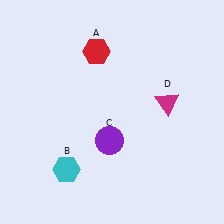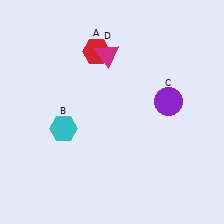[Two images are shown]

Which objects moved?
The objects that moved are: the cyan hexagon (B), the purple circle (C), the magenta triangle (D).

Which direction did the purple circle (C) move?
The purple circle (C) moved right.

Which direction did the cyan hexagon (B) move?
The cyan hexagon (B) moved up.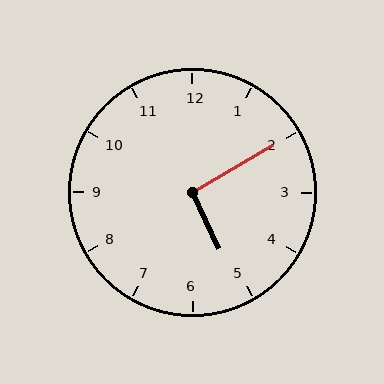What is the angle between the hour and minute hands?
Approximately 95 degrees.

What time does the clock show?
5:10.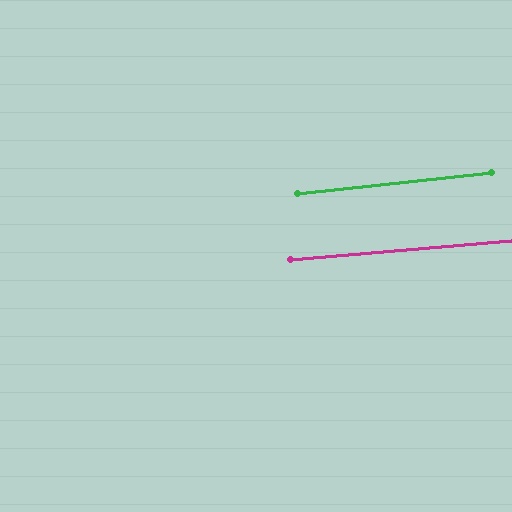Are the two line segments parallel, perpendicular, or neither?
Parallel — their directions differ by only 1.3°.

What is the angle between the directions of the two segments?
Approximately 1 degree.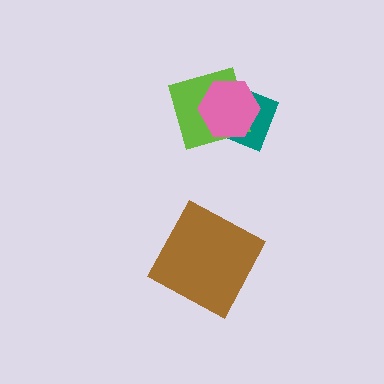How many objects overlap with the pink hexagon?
2 objects overlap with the pink hexagon.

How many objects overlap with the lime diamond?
2 objects overlap with the lime diamond.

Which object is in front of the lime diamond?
The pink hexagon is in front of the lime diamond.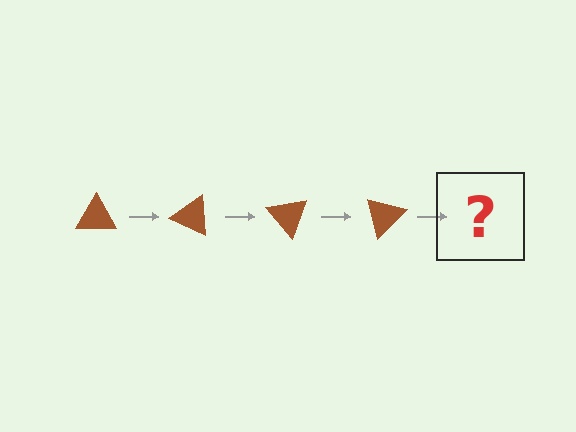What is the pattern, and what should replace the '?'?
The pattern is that the triangle rotates 25 degrees each step. The '?' should be a brown triangle rotated 100 degrees.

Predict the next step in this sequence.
The next step is a brown triangle rotated 100 degrees.